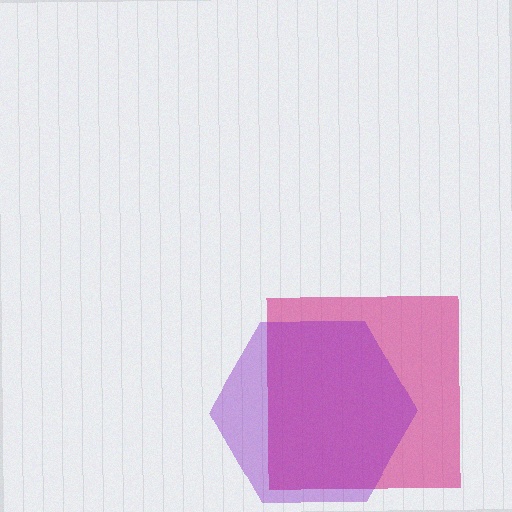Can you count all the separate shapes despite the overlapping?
Yes, there are 2 separate shapes.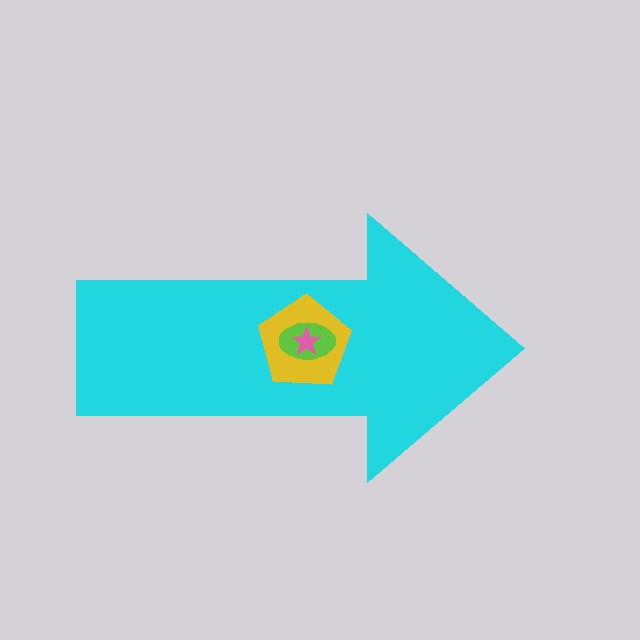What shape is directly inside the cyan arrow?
The yellow pentagon.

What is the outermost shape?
The cyan arrow.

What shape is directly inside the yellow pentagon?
The lime ellipse.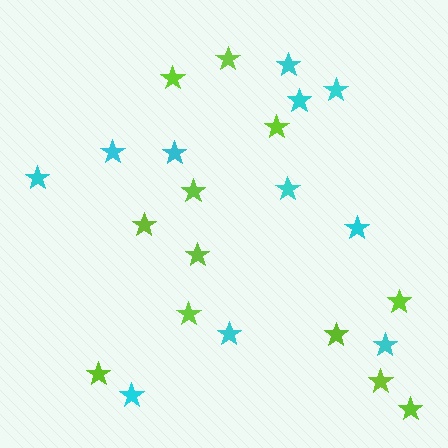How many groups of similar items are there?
There are 2 groups: one group of lime stars (12) and one group of cyan stars (11).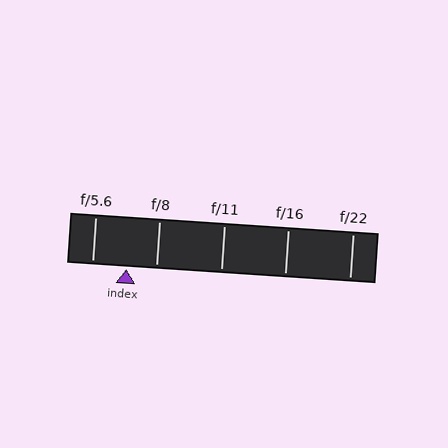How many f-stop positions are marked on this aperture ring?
There are 5 f-stop positions marked.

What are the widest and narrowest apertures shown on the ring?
The widest aperture shown is f/5.6 and the narrowest is f/22.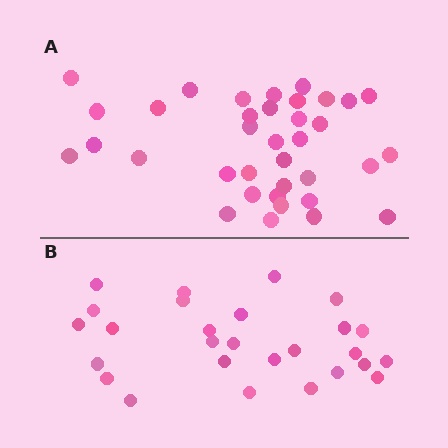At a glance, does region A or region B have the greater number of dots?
Region A (the top region) has more dots.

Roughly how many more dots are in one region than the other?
Region A has roughly 8 or so more dots than region B.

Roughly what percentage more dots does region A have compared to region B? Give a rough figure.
About 35% more.